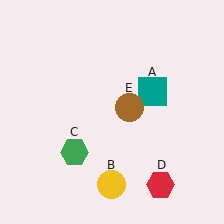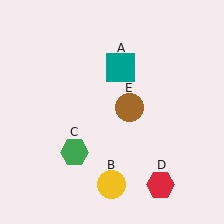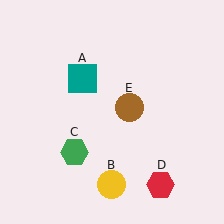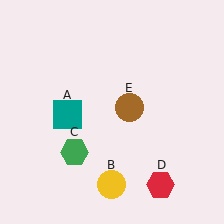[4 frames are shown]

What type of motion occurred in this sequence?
The teal square (object A) rotated counterclockwise around the center of the scene.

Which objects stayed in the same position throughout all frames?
Yellow circle (object B) and green hexagon (object C) and red hexagon (object D) and brown circle (object E) remained stationary.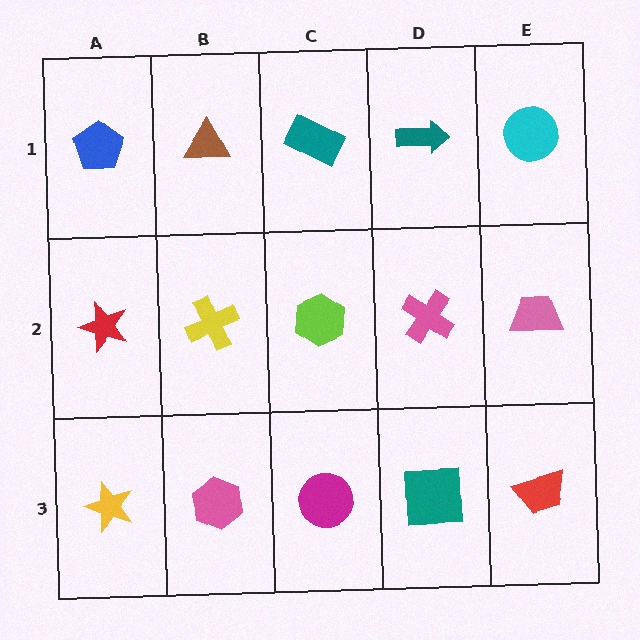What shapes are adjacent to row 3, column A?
A red star (row 2, column A), a pink hexagon (row 3, column B).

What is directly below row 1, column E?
A pink trapezoid.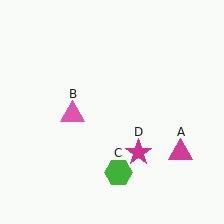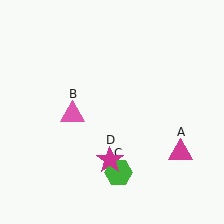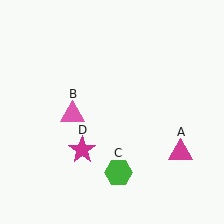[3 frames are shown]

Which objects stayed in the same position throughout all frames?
Magenta triangle (object A) and pink triangle (object B) and green hexagon (object C) remained stationary.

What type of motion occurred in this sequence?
The magenta star (object D) rotated clockwise around the center of the scene.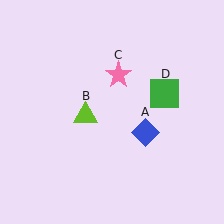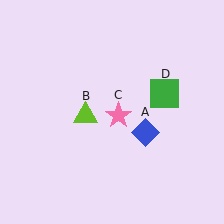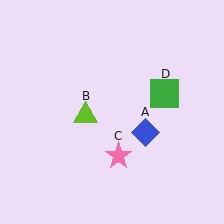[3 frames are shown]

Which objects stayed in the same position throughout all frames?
Blue diamond (object A) and lime triangle (object B) and green square (object D) remained stationary.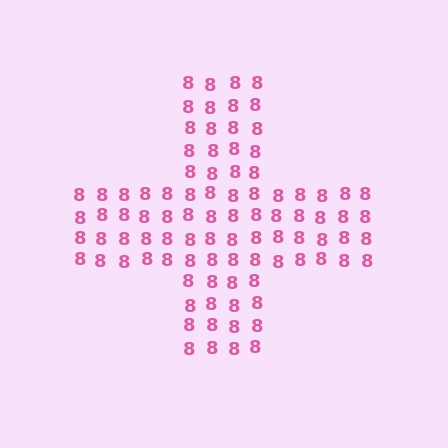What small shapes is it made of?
It is made of small digit 8's.